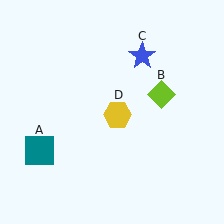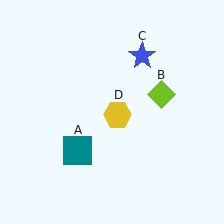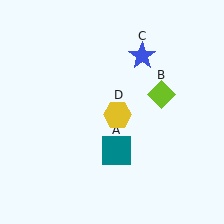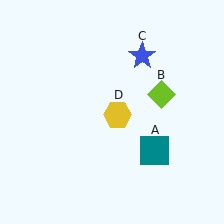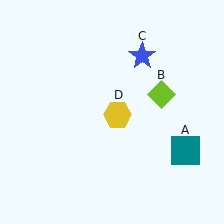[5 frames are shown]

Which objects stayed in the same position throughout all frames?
Lime diamond (object B) and blue star (object C) and yellow hexagon (object D) remained stationary.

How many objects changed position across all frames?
1 object changed position: teal square (object A).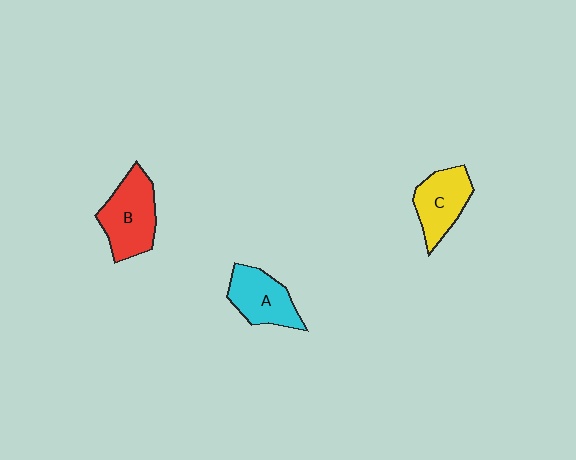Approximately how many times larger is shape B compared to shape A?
Approximately 1.2 times.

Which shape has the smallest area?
Shape A (cyan).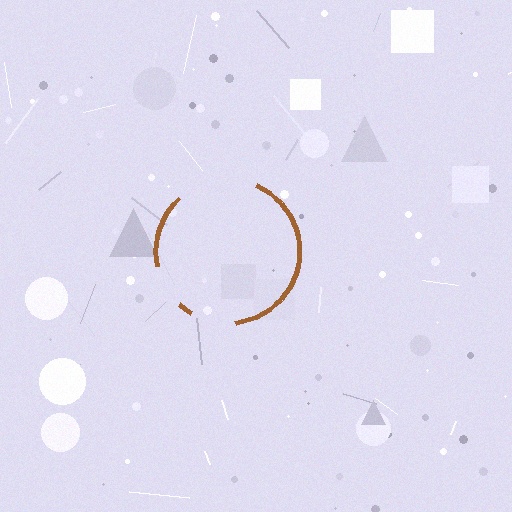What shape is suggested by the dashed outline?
The dashed outline suggests a circle.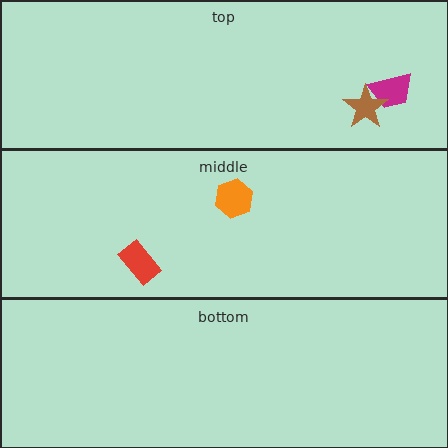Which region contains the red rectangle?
The middle region.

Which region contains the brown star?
The top region.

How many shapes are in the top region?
2.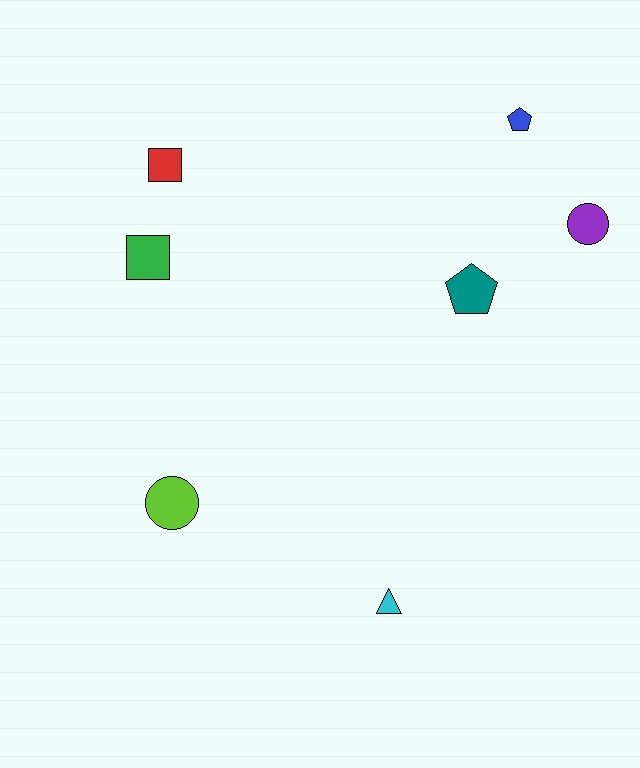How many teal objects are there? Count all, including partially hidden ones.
There is 1 teal object.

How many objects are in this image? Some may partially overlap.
There are 7 objects.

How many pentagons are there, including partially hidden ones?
There are 2 pentagons.